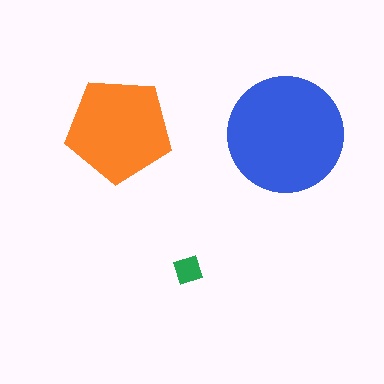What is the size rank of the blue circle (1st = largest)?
1st.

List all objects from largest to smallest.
The blue circle, the orange pentagon, the green diamond.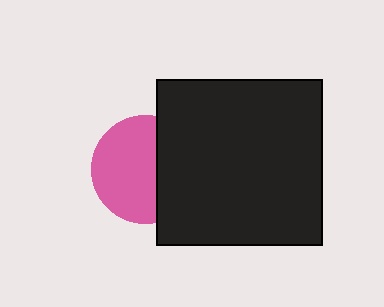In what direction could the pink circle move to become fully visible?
The pink circle could move left. That would shift it out from behind the black square entirely.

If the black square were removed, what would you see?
You would see the complete pink circle.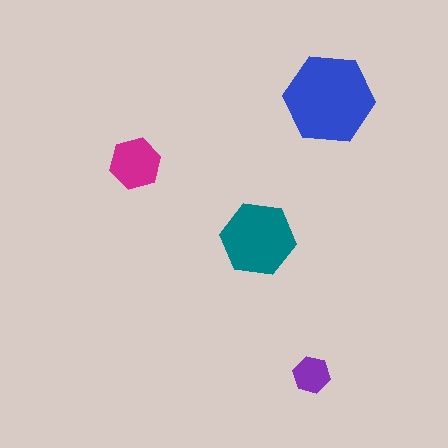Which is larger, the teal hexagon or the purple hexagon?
The teal one.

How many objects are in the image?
There are 4 objects in the image.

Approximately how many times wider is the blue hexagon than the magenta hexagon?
About 2 times wider.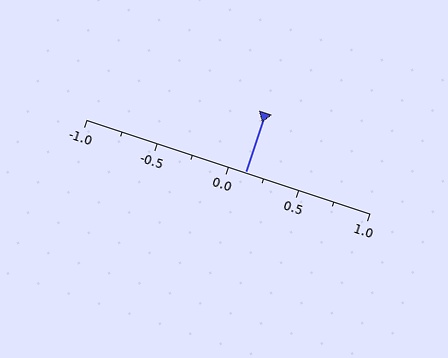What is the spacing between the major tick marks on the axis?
The major ticks are spaced 0.5 apart.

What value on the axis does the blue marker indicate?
The marker indicates approximately 0.12.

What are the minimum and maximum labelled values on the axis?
The axis runs from -1.0 to 1.0.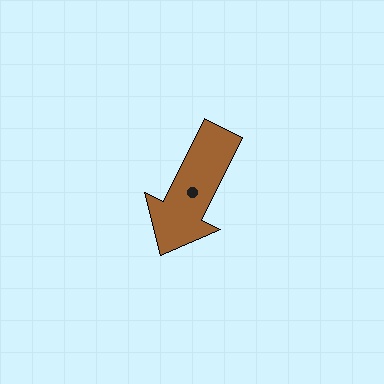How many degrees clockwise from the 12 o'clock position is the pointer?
Approximately 206 degrees.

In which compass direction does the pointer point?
Southwest.